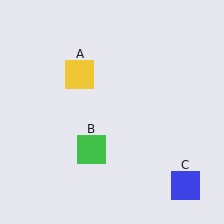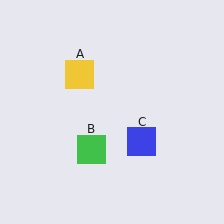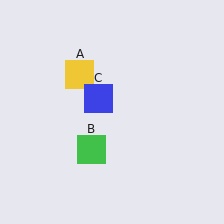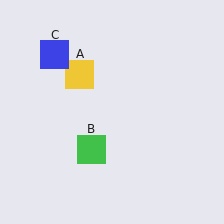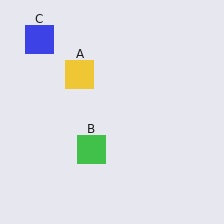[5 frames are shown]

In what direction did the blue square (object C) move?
The blue square (object C) moved up and to the left.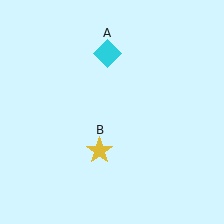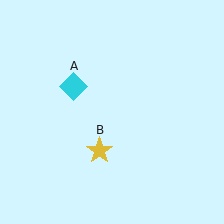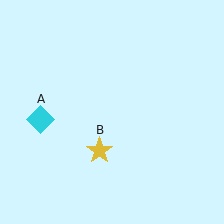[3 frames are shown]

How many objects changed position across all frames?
1 object changed position: cyan diamond (object A).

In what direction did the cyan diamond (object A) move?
The cyan diamond (object A) moved down and to the left.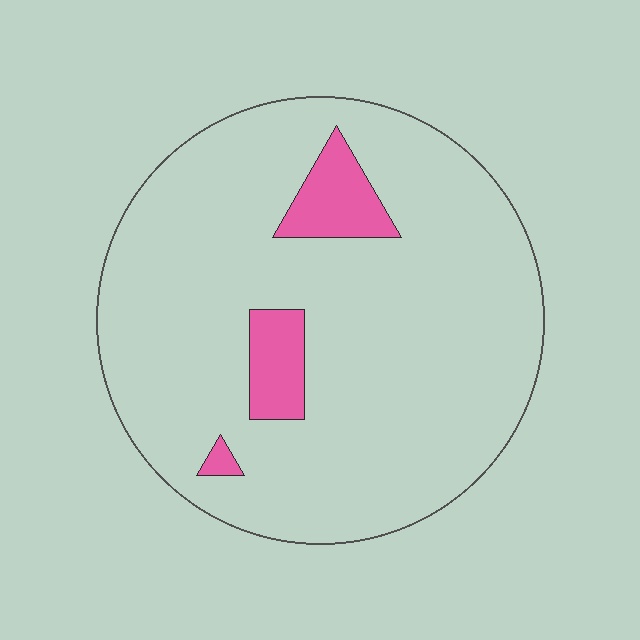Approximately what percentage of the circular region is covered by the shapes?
Approximately 10%.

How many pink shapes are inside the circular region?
3.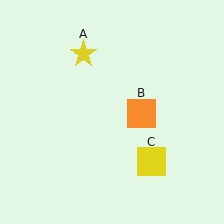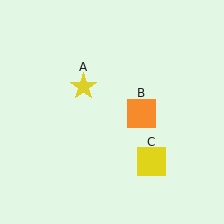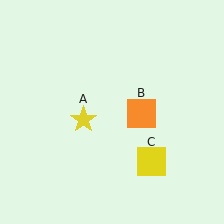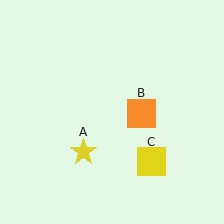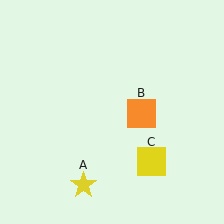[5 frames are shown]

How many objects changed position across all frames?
1 object changed position: yellow star (object A).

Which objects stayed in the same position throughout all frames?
Orange square (object B) and yellow square (object C) remained stationary.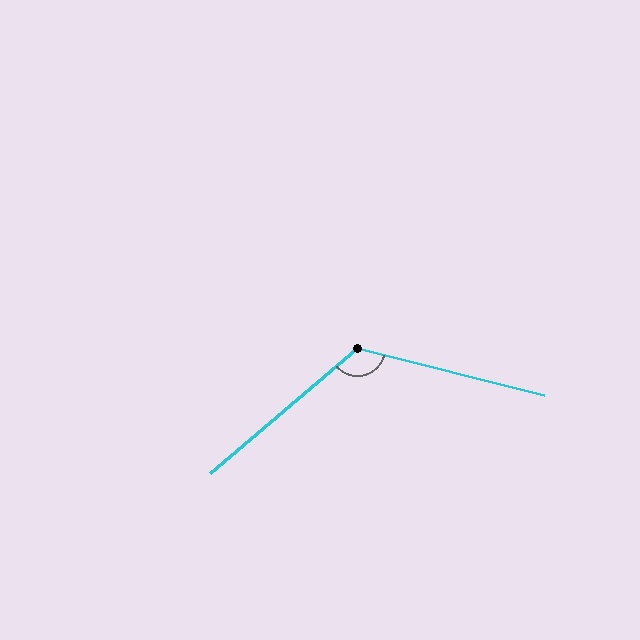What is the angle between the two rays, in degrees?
Approximately 125 degrees.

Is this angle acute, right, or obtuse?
It is obtuse.